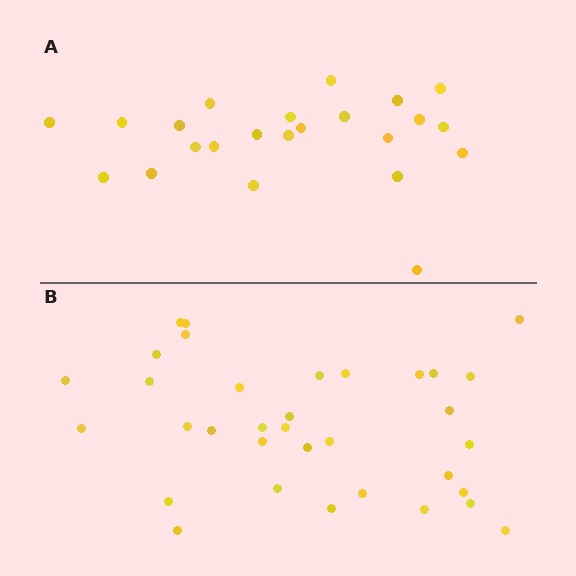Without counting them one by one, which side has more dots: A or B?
Region B (the bottom region) has more dots.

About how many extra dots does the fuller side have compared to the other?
Region B has roughly 12 or so more dots than region A.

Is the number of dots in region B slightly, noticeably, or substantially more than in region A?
Region B has substantially more. The ratio is roughly 1.5 to 1.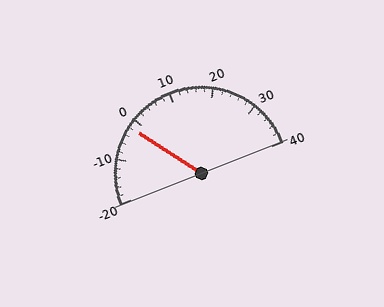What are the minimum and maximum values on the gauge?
The gauge ranges from -20 to 40.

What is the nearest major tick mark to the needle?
The nearest major tick mark is 0.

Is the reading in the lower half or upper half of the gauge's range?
The reading is in the lower half of the range (-20 to 40).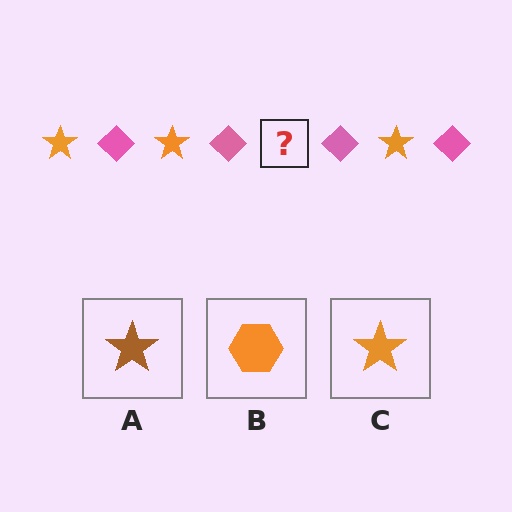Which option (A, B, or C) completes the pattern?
C.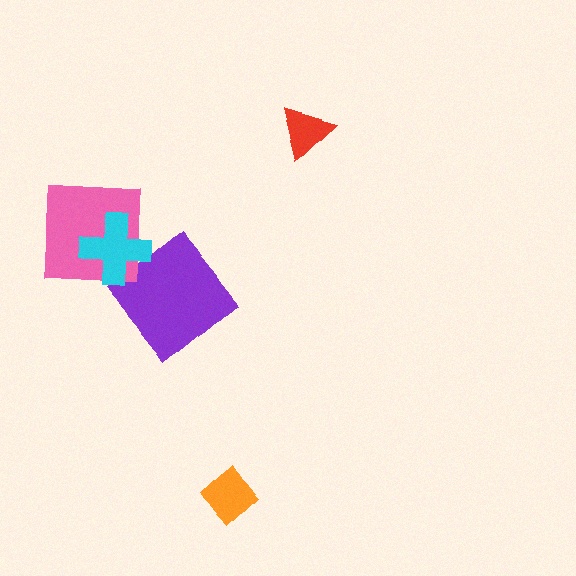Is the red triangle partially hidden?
No, no other shape covers it.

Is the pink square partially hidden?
Yes, it is partially covered by another shape.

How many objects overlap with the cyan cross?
1 object overlaps with the cyan cross.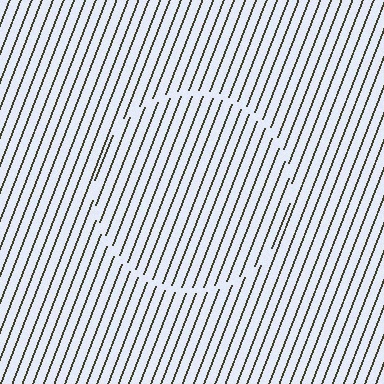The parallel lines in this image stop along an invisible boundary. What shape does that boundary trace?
An illusory circle. The interior of the shape contains the same grating, shifted by half a period — the contour is defined by the phase discontinuity where line-ends from the inner and outer gratings abut.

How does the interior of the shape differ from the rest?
The interior of the shape contains the same grating, shifted by half a period — the contour is defined by the phase discontinuity where line-ends from the inner and outer gratings abut.